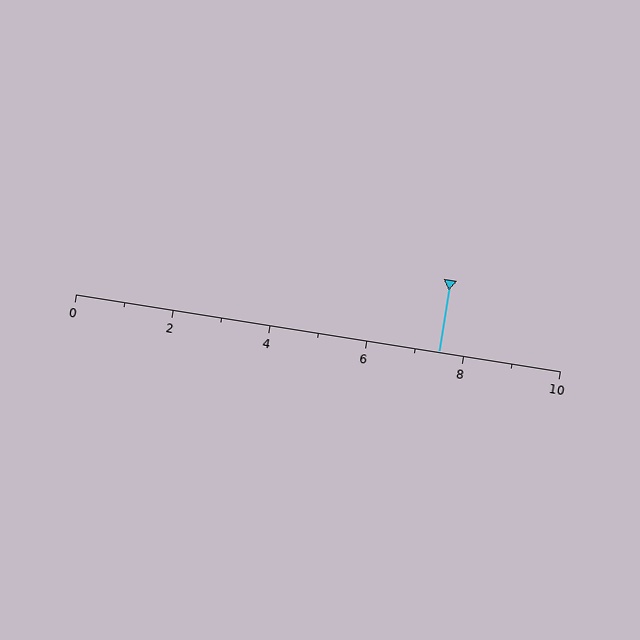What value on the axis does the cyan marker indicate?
The marker indicates approximately 7.5.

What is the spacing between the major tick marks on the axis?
The major ticks are spaced 2 apart.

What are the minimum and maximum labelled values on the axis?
The axis runs from 0 to 10.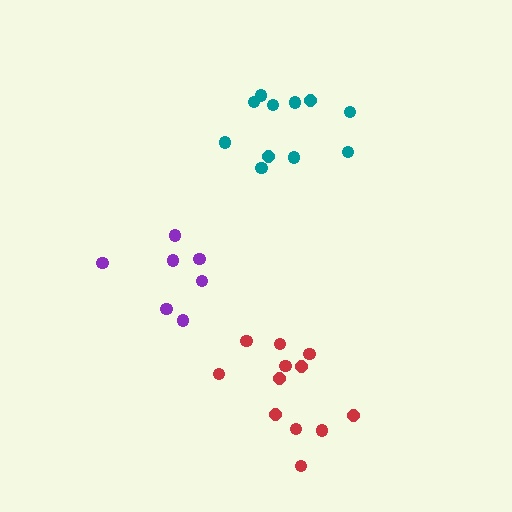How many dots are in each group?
Group 1: 11 dots, Group 2: 7 dots, Group 3: 12 dots (30 total).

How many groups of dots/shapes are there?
There are 3 groups.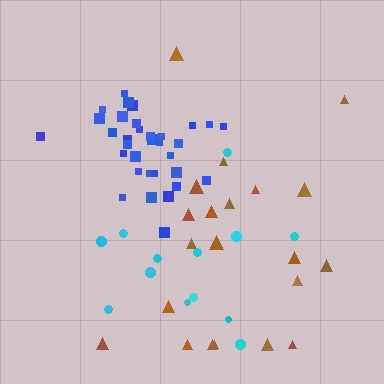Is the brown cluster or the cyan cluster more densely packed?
Brown.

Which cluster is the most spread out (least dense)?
Cyan.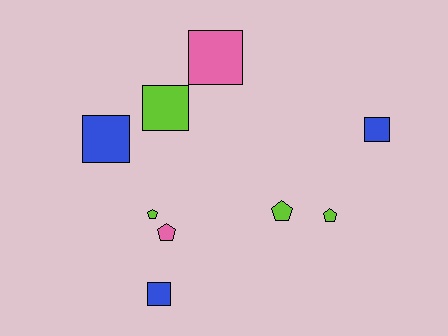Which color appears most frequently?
Lime, with 4 objects.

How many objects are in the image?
There are 9 objects.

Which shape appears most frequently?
Square, with 5 objects.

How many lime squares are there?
There is 1 lime square.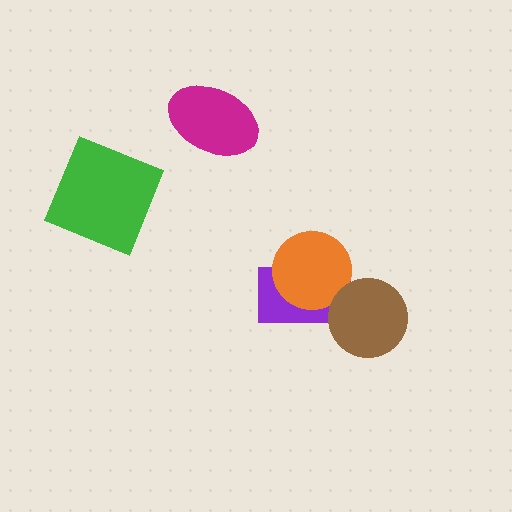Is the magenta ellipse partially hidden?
No, no other shape covers it.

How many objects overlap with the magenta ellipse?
0 objects overlap with the magenta ellipse.